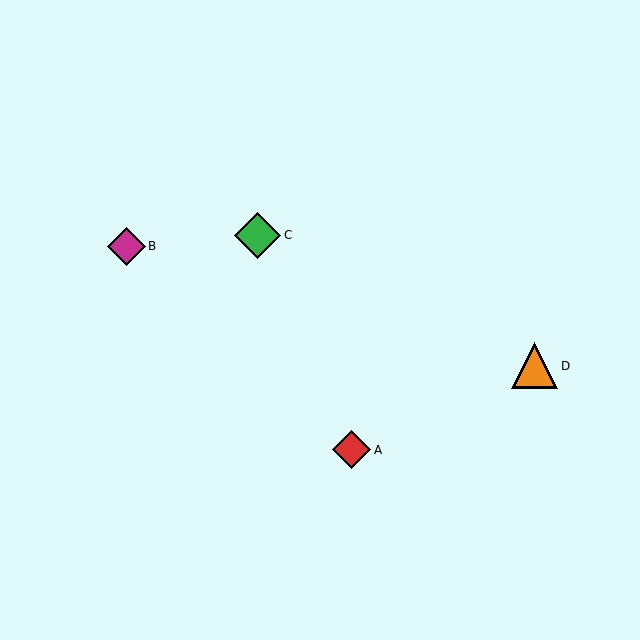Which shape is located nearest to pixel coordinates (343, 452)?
The red diamond (labeled A) at (352, 450) is nearest to that location.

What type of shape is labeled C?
Shape C is a green diamond.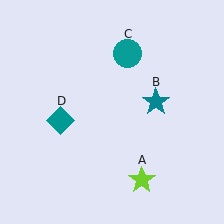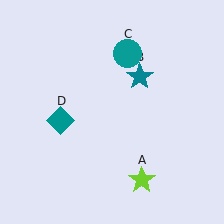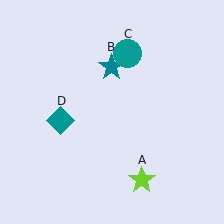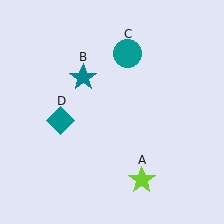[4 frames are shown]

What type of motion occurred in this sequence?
The teal star (object B) rotated counterclockwise around the center of the scene.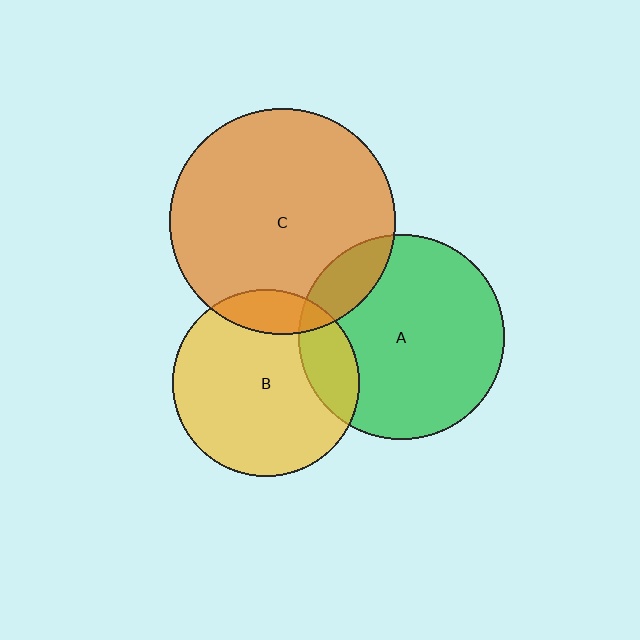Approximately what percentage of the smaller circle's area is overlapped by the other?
Approximately 20%.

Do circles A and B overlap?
Yes.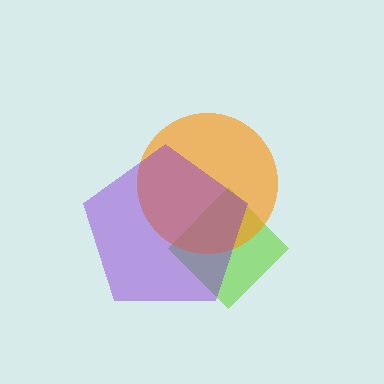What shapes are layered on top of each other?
The layered shapes are: a lime diamond, an orange circle, a purple pentagon.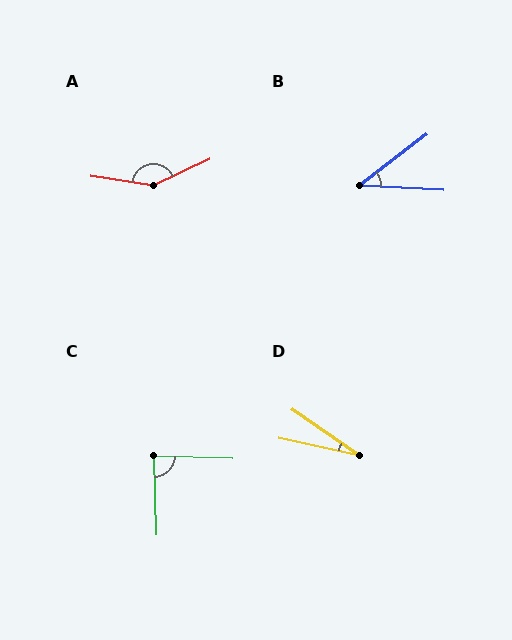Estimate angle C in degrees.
Approximately 87 degrees.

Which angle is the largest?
A, at approximately 146 degrees.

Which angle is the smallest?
D, at approximately 22 degrees.